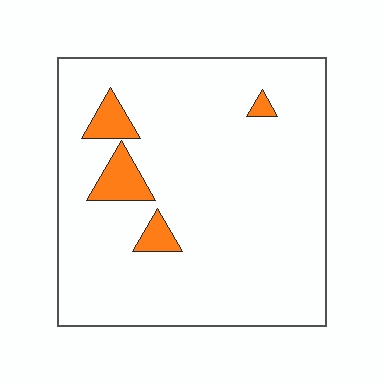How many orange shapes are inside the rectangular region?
4.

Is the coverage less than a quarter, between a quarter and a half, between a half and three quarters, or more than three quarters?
Less than a quarter.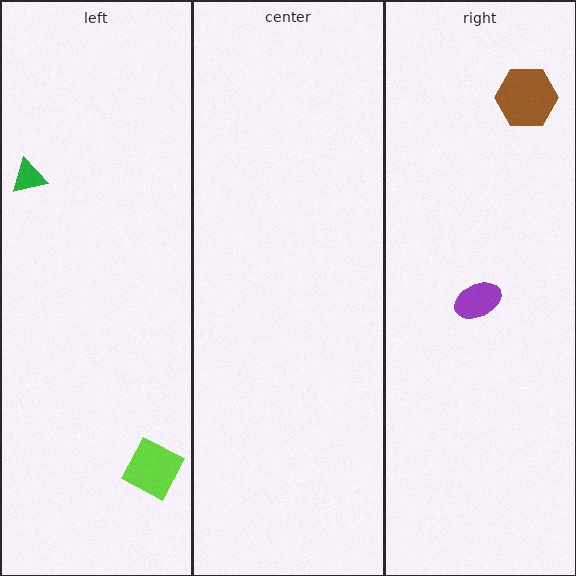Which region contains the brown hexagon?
The right region.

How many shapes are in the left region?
2.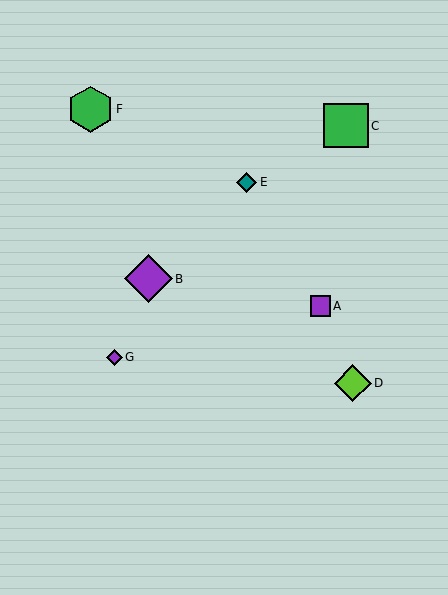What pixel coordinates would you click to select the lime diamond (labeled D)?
Click at (353, 383) to select the lime diamond D.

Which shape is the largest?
The purple diamond (labeled B) is the largest.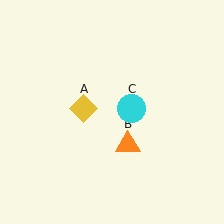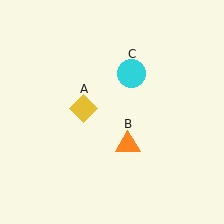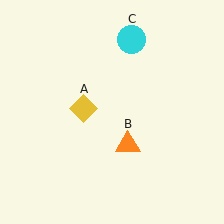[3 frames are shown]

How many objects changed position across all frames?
1 object changed position: cyan circle (object C).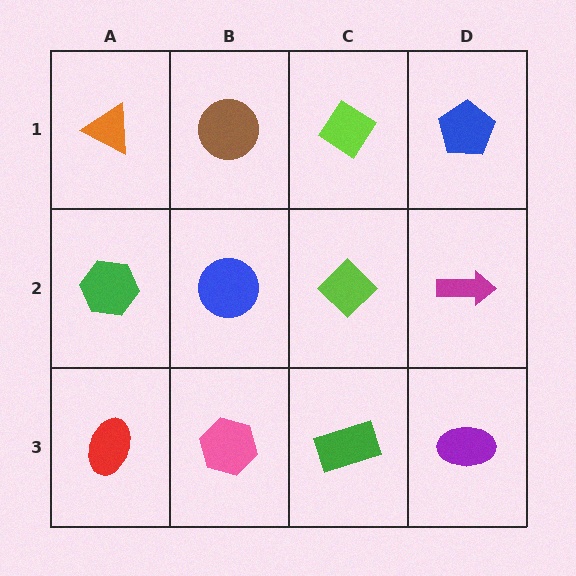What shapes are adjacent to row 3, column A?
A green hexagon (row 2, column A), a pink hexagon (row 3, column B).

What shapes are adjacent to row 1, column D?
A magenta arrow (row 2, column D), a lime diamond (row 1, column C).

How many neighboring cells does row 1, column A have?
2.